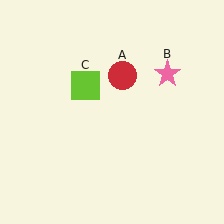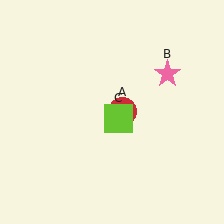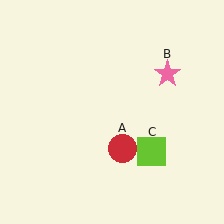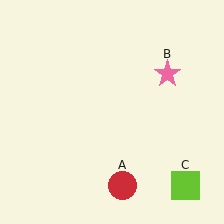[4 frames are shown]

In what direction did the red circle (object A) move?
The red circle (object A) moved down.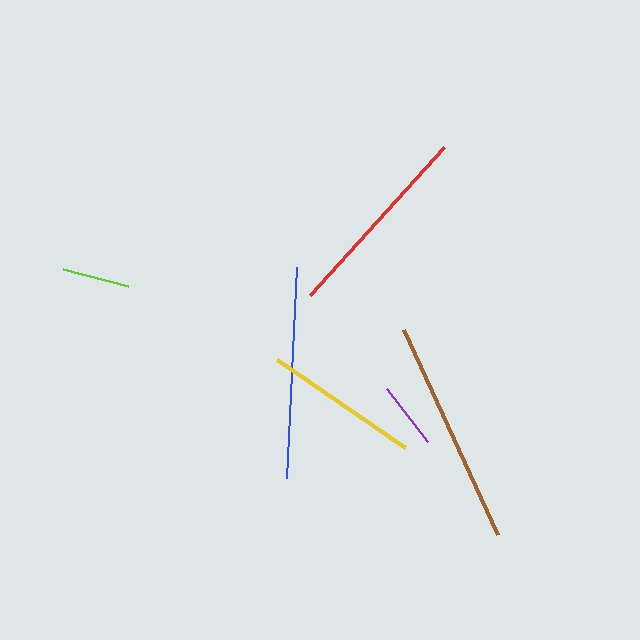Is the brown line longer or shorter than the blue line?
The brown line is longer than the blue line.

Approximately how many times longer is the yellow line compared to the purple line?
The yellow line is approximately 2.4 times the length of the purple line.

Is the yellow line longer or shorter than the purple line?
The yellow line is longer than the purple line.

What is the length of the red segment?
The red segment is approximately 198 pixels long.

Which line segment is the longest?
The brown line is the longest at approximately 226 pixels.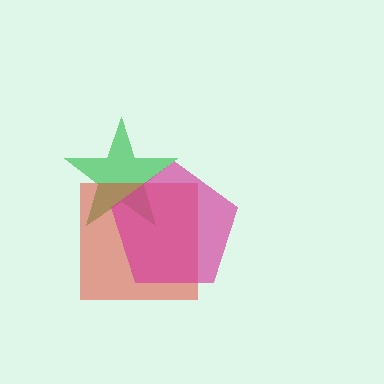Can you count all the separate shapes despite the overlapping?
Yes, there are 3 separate shapes.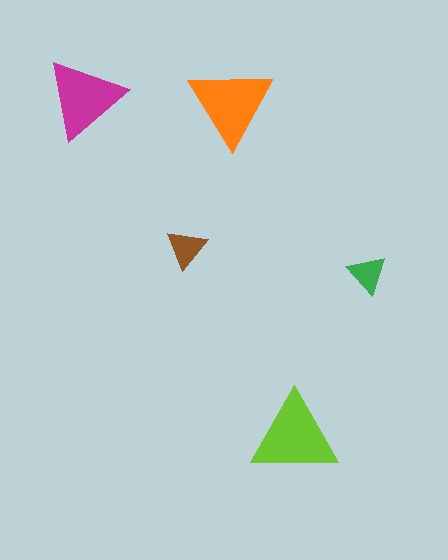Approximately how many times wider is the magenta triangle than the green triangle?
About 2 times wider.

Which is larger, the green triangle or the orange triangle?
The orange one.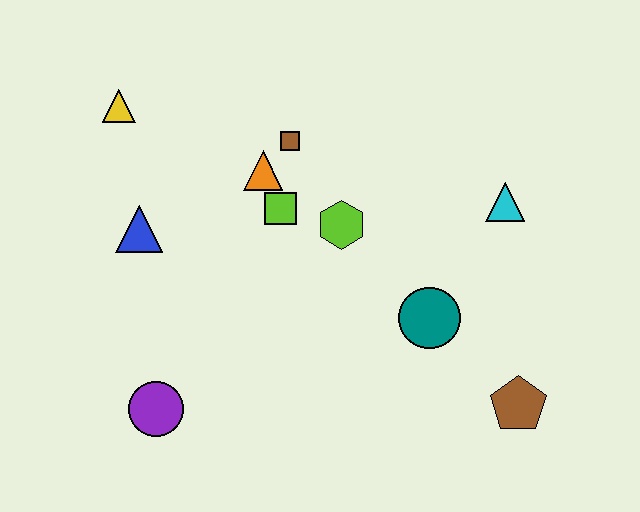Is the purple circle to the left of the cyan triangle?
Yes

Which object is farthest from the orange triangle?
The brown pentagon is farthest from the orange triangle.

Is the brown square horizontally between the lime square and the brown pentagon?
Yes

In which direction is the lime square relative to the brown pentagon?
The lime square is to the left of the brown pentagon.